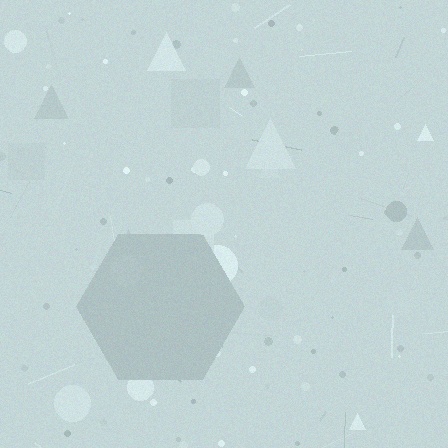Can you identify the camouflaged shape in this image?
The camouflaged shape is a hexagon.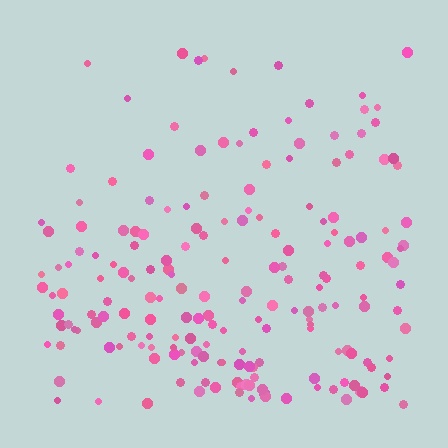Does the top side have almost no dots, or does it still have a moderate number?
Still a moderate number, just noticeably fewer than the bottom.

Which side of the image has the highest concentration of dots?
The bottom.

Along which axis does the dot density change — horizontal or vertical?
Vertical.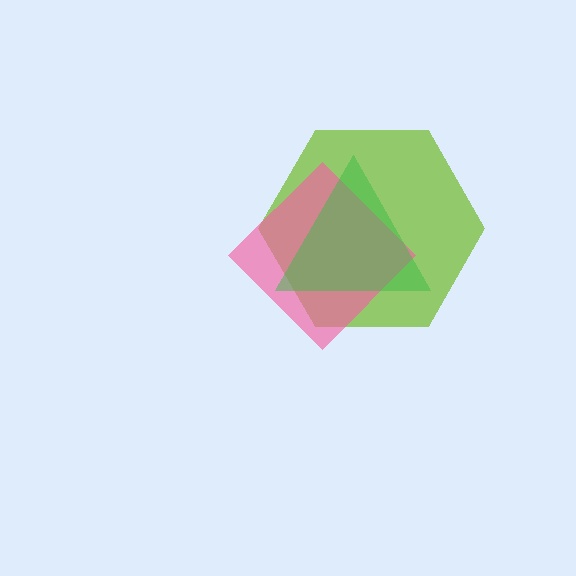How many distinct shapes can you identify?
There are 3 distinct shapes: a lime hexagon, a pink diamond, a green triangle.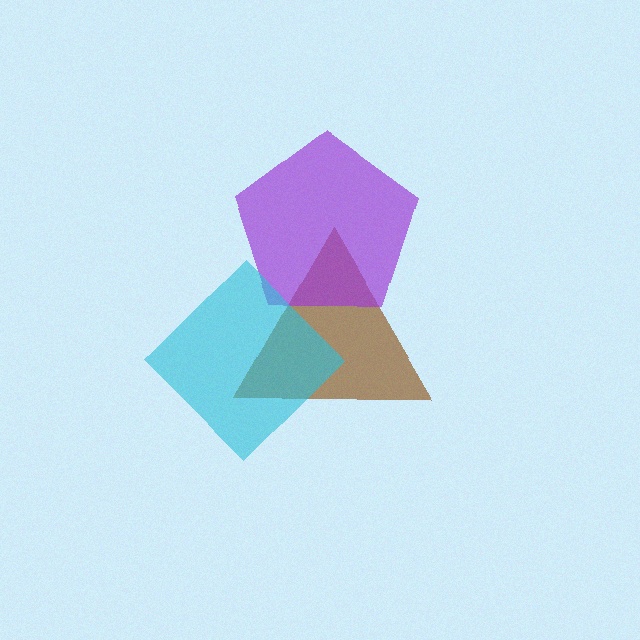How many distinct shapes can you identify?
There are 3 distinct shapes: a brown triangle, a purple pentagon, a cyan diamond.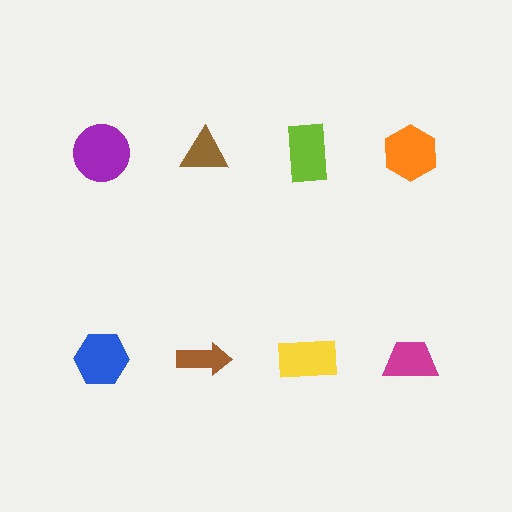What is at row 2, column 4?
A magenta trapezoid.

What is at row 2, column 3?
A yellow rectangle.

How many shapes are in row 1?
4 shapes.